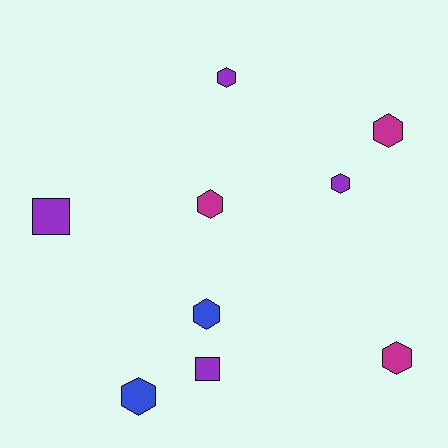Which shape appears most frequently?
Hexagon, with 7 objects.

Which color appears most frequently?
Purple, with 4 objects.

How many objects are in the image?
There are 9 objects.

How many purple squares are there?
There are 2 purple squares.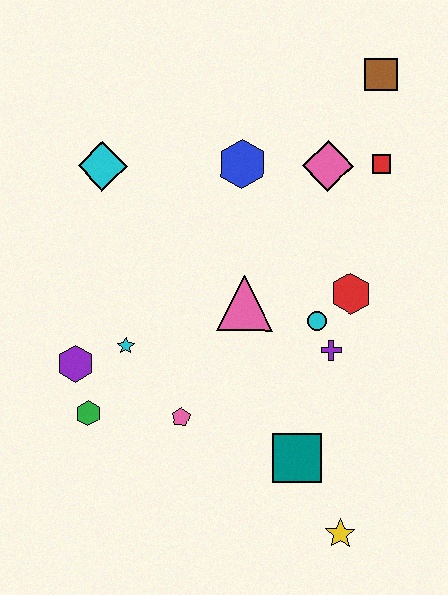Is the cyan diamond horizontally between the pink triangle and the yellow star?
No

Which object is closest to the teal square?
The yellow star is closest to the teal square.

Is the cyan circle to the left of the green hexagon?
No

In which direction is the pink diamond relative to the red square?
The pink diamond is to the left of the red square.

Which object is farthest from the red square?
The green hexagon is farthest from the red square.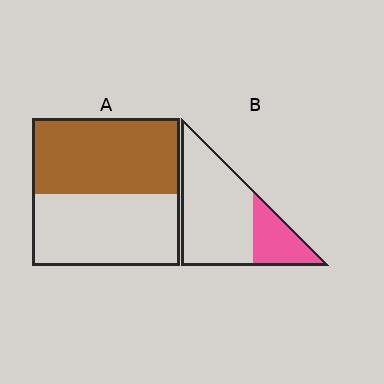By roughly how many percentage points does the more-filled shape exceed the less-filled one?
By roughly 25 percentage points (A over B).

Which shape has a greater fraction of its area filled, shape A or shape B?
Shape A.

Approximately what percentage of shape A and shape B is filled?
A is approximately 50% and B is approximately 25%.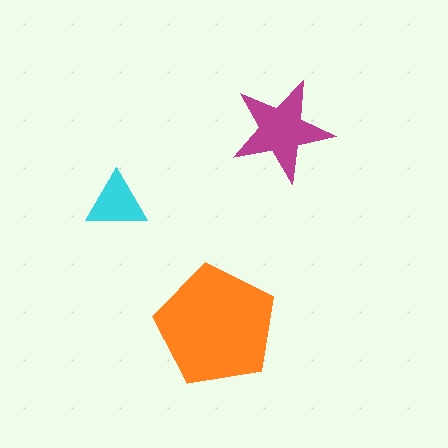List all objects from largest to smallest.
The orange pentagon, the magenta star, the cyan triangle.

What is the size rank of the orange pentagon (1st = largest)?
1st.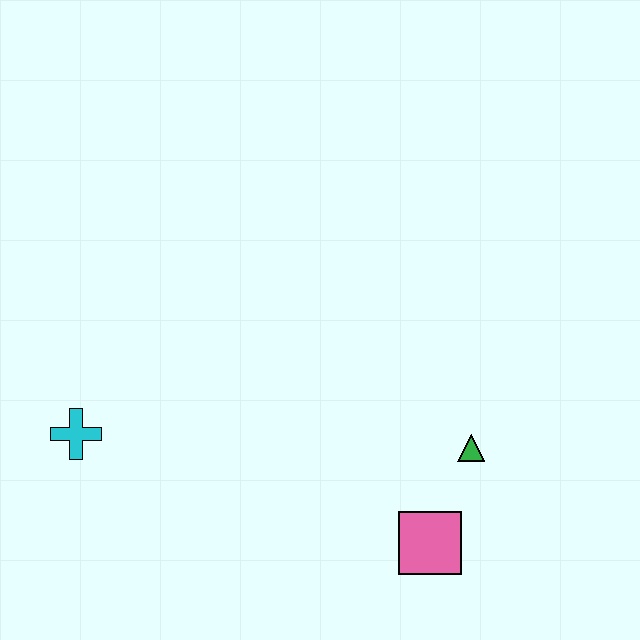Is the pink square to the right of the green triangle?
No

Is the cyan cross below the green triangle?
No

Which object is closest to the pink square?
The green triangle is closest to the pink square.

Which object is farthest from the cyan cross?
The green triangle is farthest from the cyan cross.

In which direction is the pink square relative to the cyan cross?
The pink square is to the right of the cyan cross.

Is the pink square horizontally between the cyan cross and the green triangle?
Yes